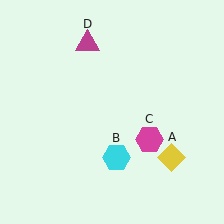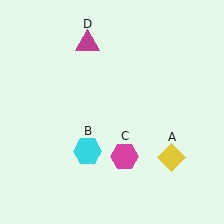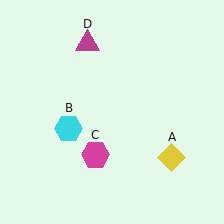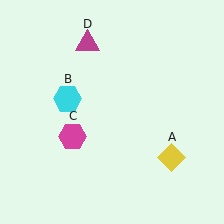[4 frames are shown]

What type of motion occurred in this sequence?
The cyan hexagon (object B), magenta hexagon (object C) rotated clockwise around the center of the scene.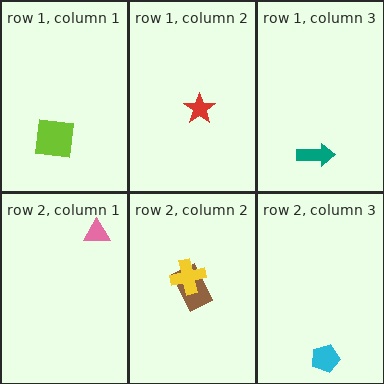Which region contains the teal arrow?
The row 1, column 3 region.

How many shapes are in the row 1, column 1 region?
1.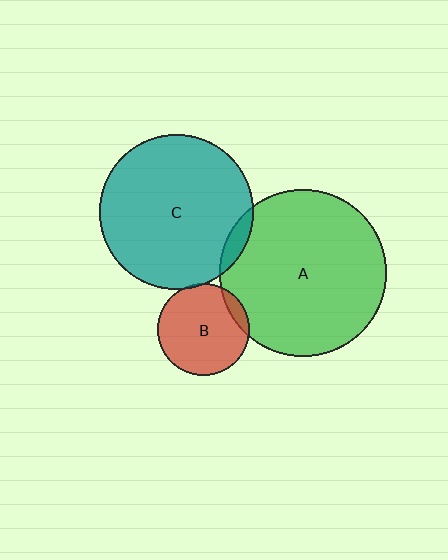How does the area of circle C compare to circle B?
Approximately 2.8 times.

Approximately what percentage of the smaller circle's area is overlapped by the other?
Approximately 5%.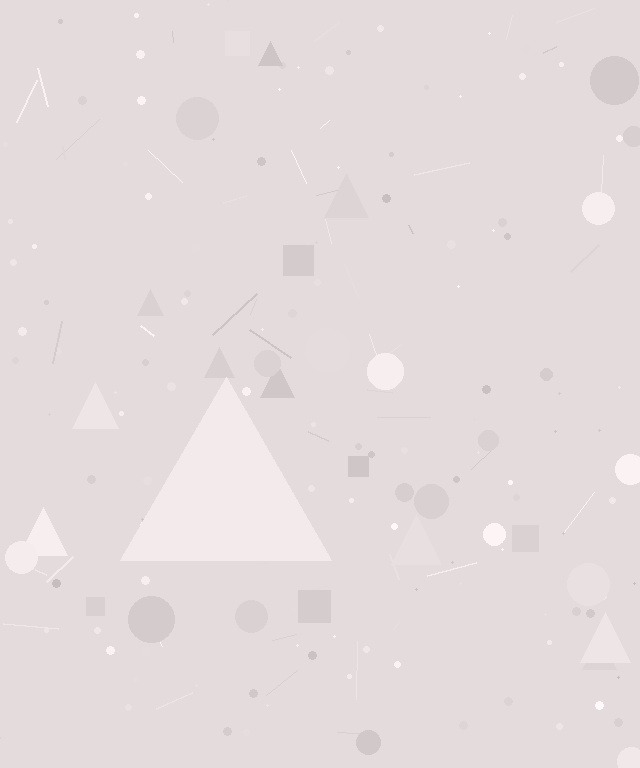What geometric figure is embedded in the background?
A triangle is embedded in the background.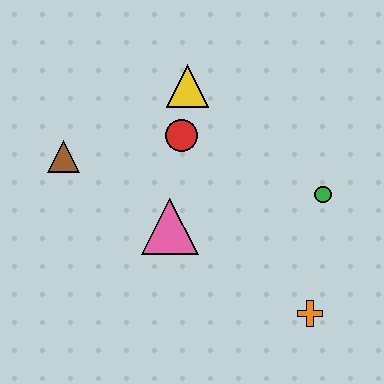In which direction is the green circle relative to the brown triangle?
The green circle is to the right of the brown triangle.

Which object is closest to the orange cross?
The green circle is closest to the orange cross.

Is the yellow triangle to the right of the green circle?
No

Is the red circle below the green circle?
No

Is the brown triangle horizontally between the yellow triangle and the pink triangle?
No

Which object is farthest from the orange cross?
The brown triangle is farthest from the orange cross.